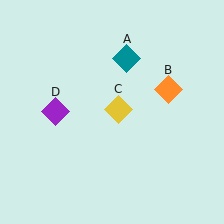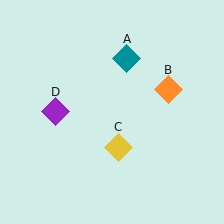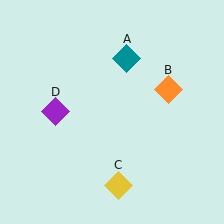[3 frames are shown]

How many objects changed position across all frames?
1 object changed position: yellow diamond (object C).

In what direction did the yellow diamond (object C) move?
The yellow diamond (object C) moved down.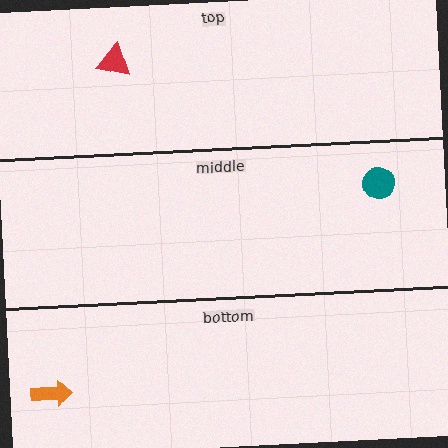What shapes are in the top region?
The red triangle.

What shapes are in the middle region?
The teal circle.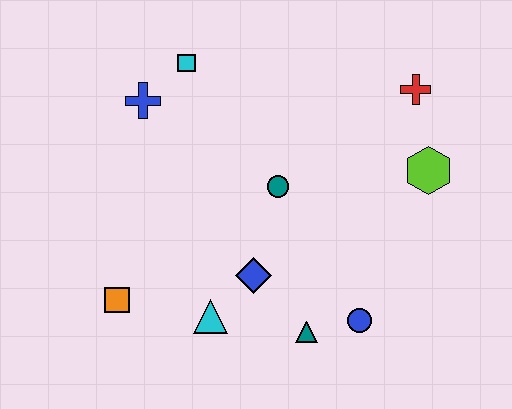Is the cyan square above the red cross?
Yes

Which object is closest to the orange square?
The cyan triangle is closest to the orange square.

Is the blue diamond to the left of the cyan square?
No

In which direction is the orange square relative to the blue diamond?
The orange square is to the left of the blue diamond.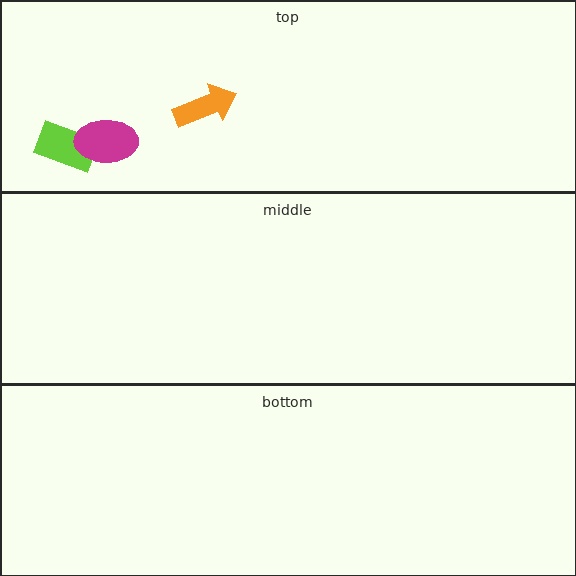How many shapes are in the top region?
3.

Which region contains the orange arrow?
The top region.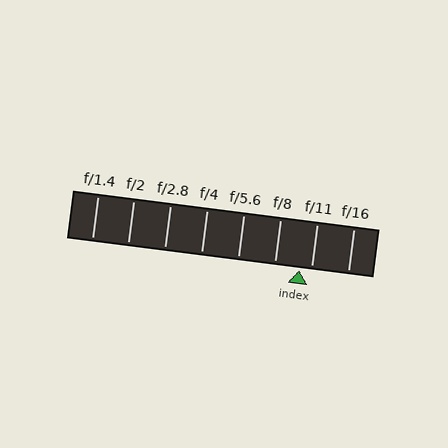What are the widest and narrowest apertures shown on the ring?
The widest aperture shown is f/1.4 and the narrowest is f/16.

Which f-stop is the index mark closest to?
The index mark is closest to f/11.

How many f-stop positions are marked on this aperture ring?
There are 8 f-stop positions marked.